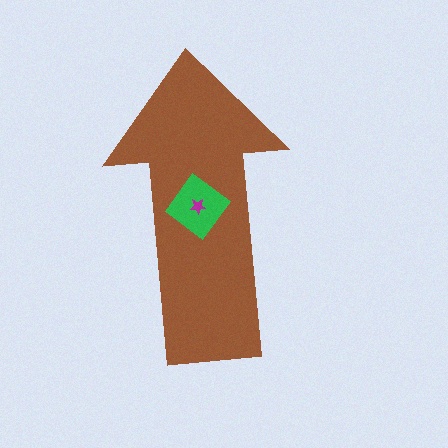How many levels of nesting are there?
3.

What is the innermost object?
The magenta star.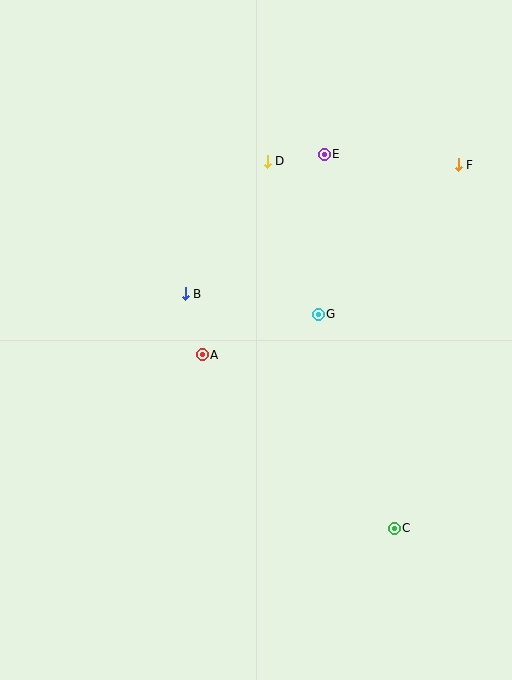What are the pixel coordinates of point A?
Point A is at (202, 355).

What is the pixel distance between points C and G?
The distance between C and G is 227 pixels.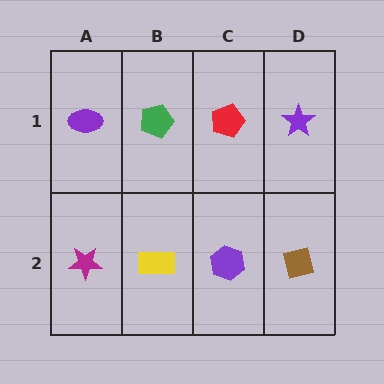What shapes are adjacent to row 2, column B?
A green pentagon (row 1, column B), a magenta star (row 2, column A), a purple hexagon (row 2, column C).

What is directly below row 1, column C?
A purple hexagon.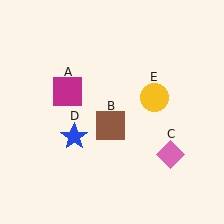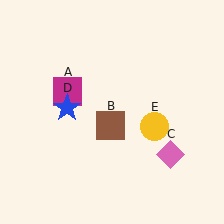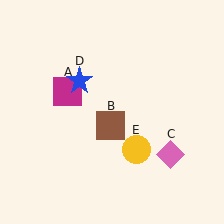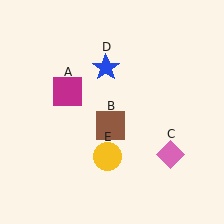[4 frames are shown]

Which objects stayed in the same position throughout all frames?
Magenta square (object A) and brown square (object B) and pink diamond (object C) remained stationary.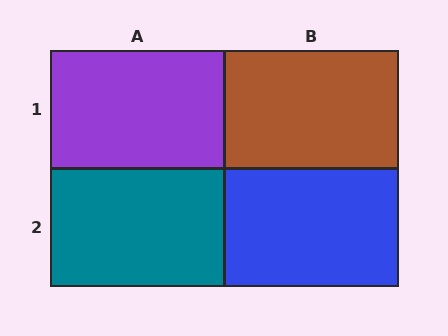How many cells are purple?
1 cell is purple.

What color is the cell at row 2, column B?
Blue.